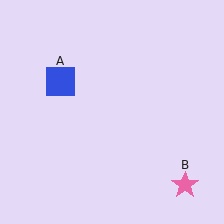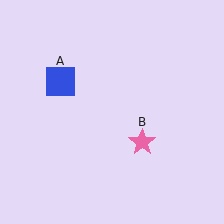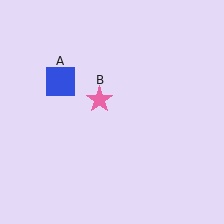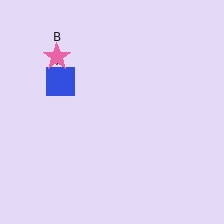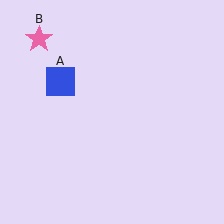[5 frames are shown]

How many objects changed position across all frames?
1 object changed position: pink star (object B).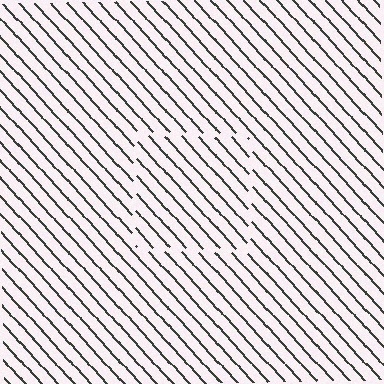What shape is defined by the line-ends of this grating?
An illusory square. The interior of the shape contains the same grating, shifted by half a period — the contour is defined by the phase discontinuity where line-ends from the inner and outer gratings abut.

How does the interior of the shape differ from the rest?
The interior of the shape contains the same grating, shifted by half a period — the contour is defined by the phase discontinuity where line-ends from the inner and outer gratings abut.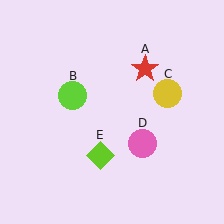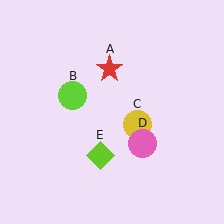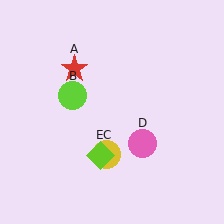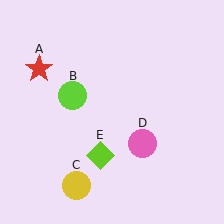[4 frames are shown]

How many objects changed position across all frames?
2 objects changed position: red star (object A), yellow circle (object C).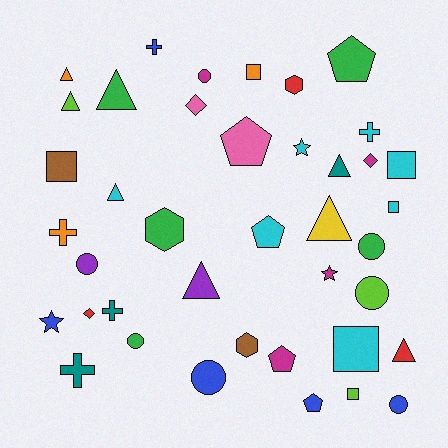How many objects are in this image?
There are 40 objects.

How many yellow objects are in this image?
There is 1 yellow object.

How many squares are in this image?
There are 6 squares.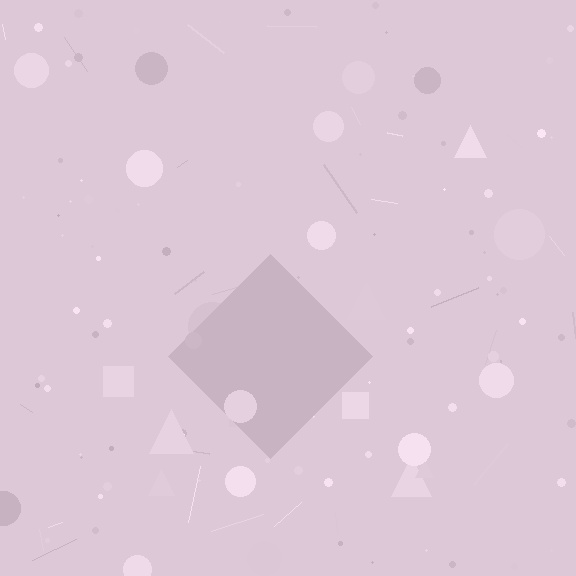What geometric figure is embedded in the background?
A diamond is embedded in the background.